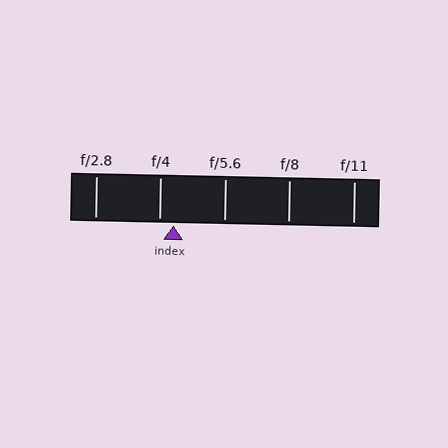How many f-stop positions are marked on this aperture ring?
There are 5 f-stop positions marked.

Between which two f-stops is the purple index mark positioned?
The index mark is between f/4 and f/5.6.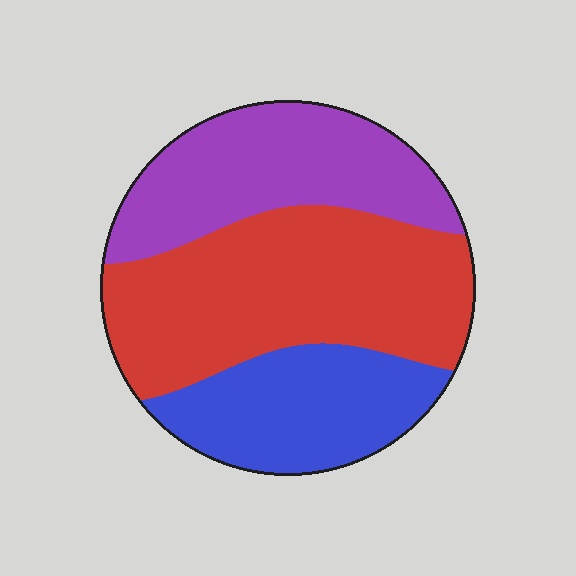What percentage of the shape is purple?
Purple covers roughly 30% of the shape.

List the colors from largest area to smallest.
From largest to smallest: red, purple, blue.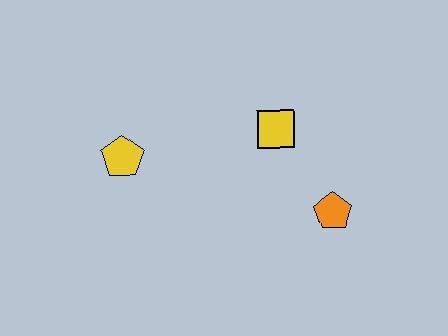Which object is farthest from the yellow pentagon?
The orange pentagon is farthest from the yellow pentagon.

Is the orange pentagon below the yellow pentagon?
Yes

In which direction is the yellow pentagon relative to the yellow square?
The yellow pentagon is to the left of the yellow square.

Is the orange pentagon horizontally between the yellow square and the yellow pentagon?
No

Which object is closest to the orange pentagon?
The yellow square is closest to the orange pentagon.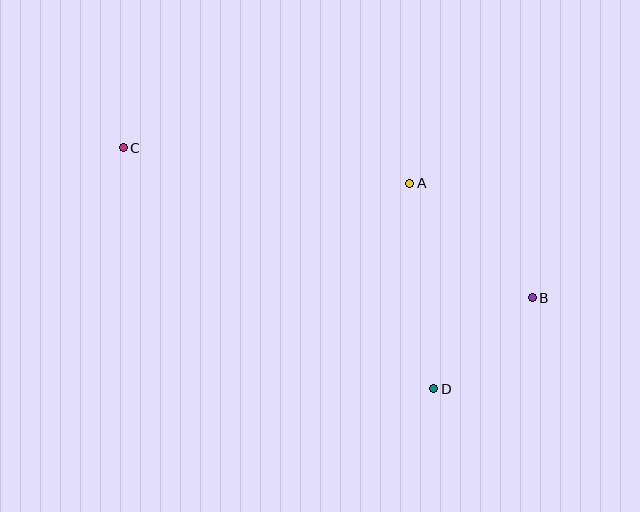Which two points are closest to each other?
Points B and D are closest to each other.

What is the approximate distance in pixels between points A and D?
The distance between A and D is approximately 207 pixels.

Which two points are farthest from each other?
Points B and C are farthest from each other.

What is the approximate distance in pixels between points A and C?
The distance between A and C is approximately 288 pixels.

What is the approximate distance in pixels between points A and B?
The distance between A and B is approximately 168 pixels.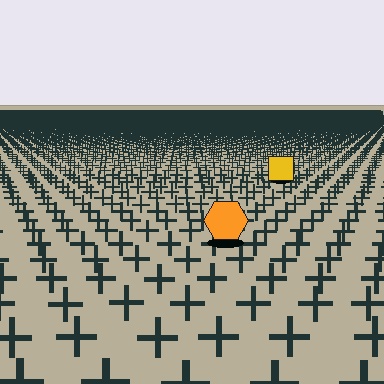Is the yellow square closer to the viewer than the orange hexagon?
No. The orange hexagon is closer — you can tell from the texture gradient: the ground texture is coarser near it.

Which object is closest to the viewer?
The orange hexagon is closest. The texture marks near it are larger and more spread out.